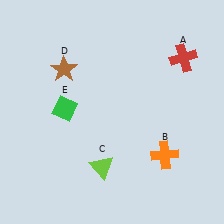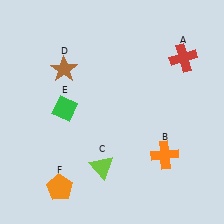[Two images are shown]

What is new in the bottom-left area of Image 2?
An orange pentagon (F) was added in the bottom-left area of Image 2.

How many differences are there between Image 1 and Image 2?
There is 1 difference between the two images.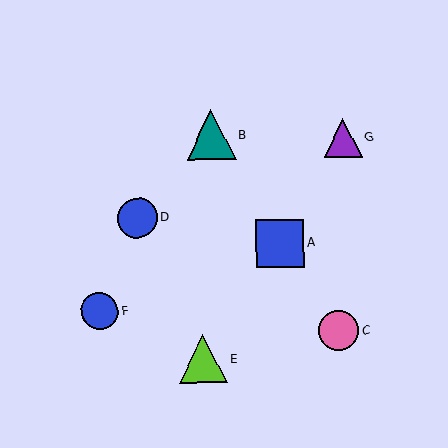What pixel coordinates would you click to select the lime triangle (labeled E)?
Click at (203, 359) to select the lime triangle E.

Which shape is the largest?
The teal triangle (labeled B) is the largest.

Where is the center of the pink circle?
The center of the pink circle is at (339, 331).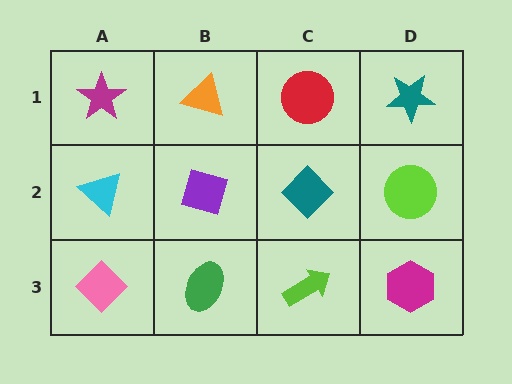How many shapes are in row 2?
4 shapes.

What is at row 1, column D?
A teal star.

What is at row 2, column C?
A teal diamond.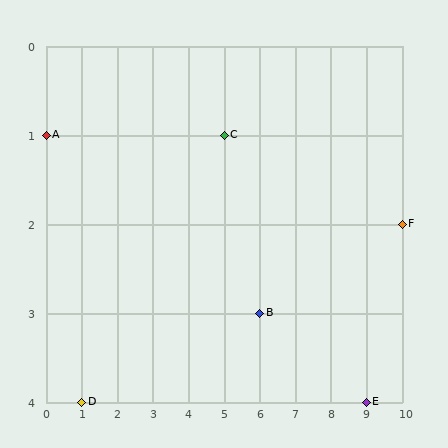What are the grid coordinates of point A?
Point A is at grid coordinates (0, 1).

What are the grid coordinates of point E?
Point E is at grid coordinates (9, 4).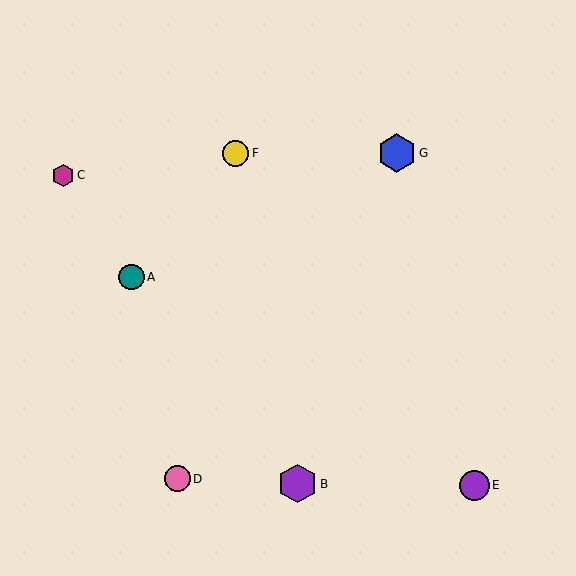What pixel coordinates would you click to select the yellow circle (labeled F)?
Click at (236, 153) to select the yellow circle F.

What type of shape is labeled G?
Shape G is a blue hexagon.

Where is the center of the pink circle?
The center of the pink circle is at (177, 479).